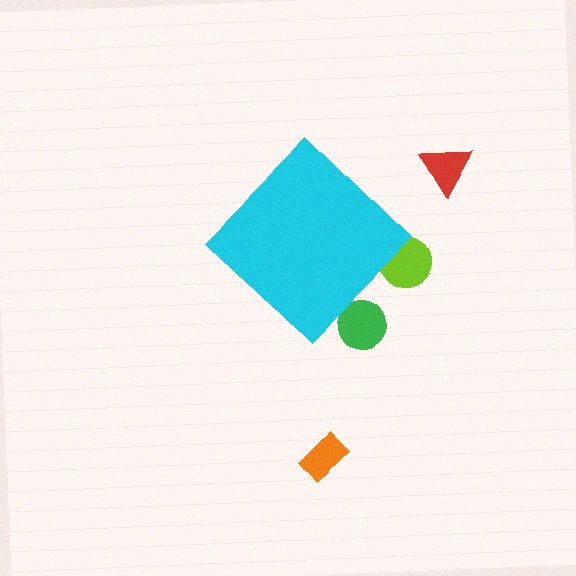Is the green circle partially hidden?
Yes, the green circle is partially hidden behind the cyan diamond.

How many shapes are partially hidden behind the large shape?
2 shapes are partially hidden.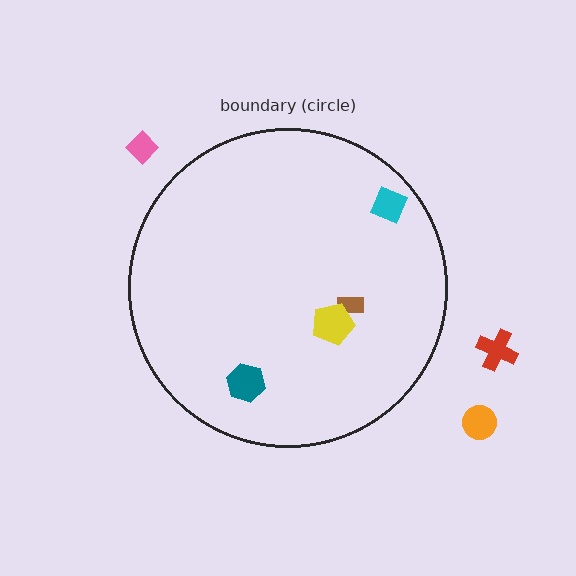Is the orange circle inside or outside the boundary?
Outside.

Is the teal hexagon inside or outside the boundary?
Inside.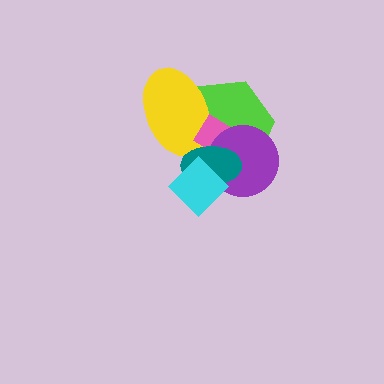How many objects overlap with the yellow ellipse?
3 objects overlap with the yellow ellipse.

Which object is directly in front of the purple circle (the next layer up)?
The teal ellipse is directly in front of the purple circle.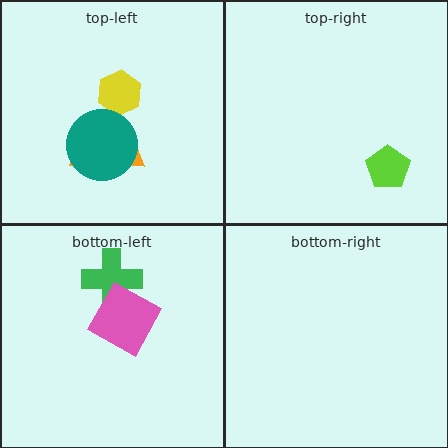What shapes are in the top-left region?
The orange trapezoid, the yellow hexagon, the teal circle.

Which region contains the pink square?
The bottom-left region.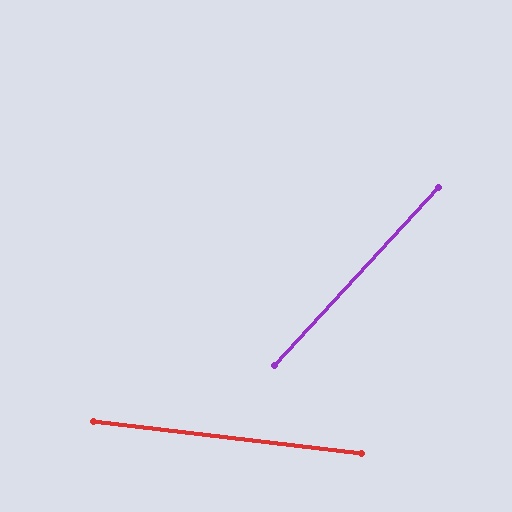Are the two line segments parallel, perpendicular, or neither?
Neither parallel nor perpendicular — they differ by about 54°.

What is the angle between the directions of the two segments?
Approximately 54 degrees.